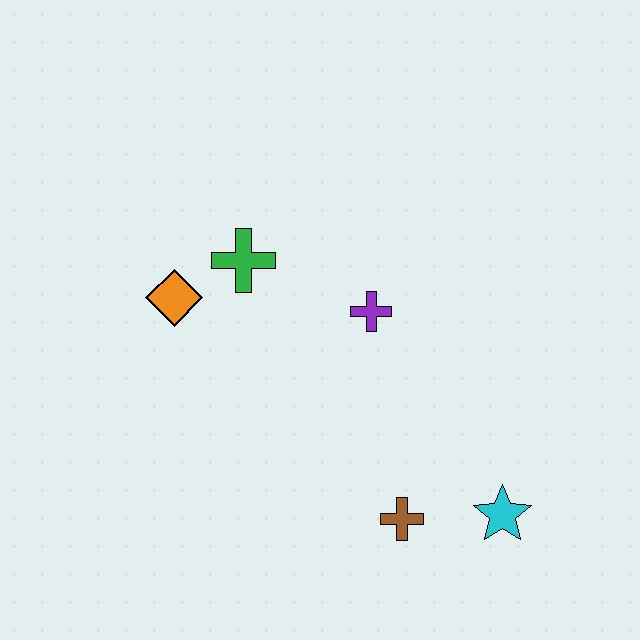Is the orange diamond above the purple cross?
Yes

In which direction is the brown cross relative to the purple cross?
The brown cross is below the purple cross.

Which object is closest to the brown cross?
The cyan star is closest to the brown cross.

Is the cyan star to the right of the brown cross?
Yes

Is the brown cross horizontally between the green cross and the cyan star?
Yes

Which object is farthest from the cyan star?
The orange diamond is farthest from the cyan star.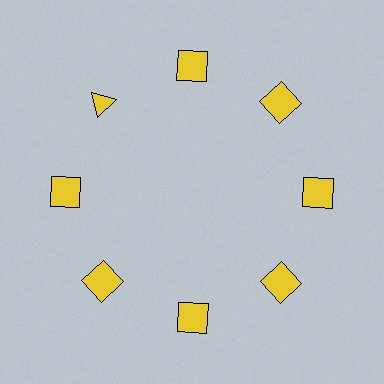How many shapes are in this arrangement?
There are 8 shapes arranged in a ring pattern.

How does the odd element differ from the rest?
It has a different shape: triangle instead of square.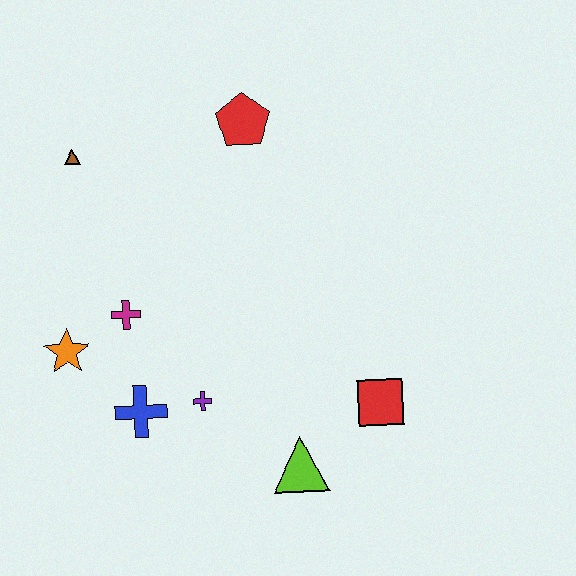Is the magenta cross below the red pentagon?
Yes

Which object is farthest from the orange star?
The red square is farthest from the orange star.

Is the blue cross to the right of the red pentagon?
No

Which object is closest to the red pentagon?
The brown triangle is closest to the red pentagon.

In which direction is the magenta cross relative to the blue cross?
The magenta cross is above the blue cross.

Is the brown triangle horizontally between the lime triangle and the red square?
No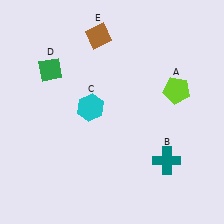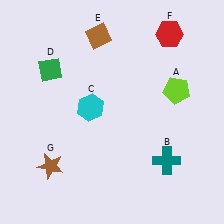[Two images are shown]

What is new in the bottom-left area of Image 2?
A brown star (G) was added in the bottom-left area of Image 2.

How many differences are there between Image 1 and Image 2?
There are 2 differences between the two images.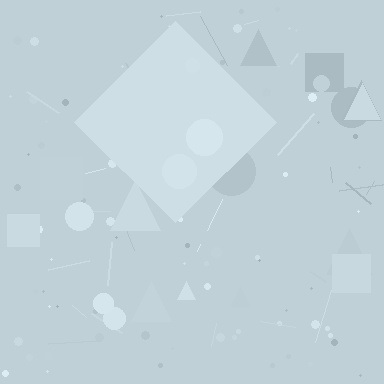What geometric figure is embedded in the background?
A diamond is embedded in the background.